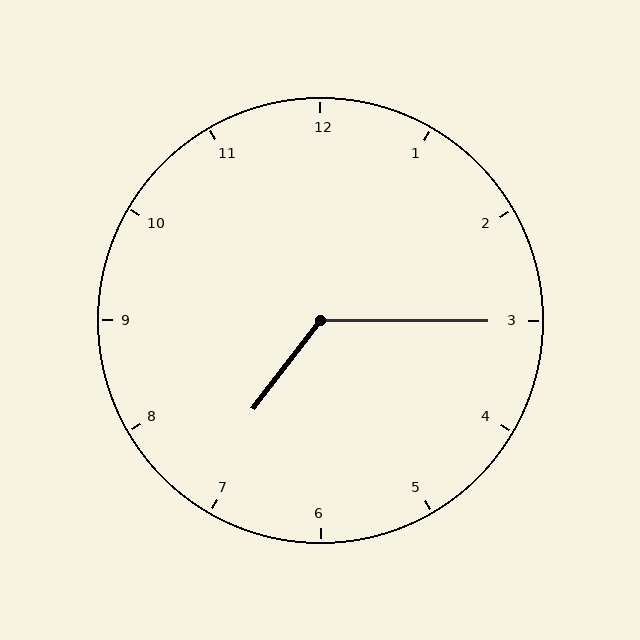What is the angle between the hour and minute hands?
Approximately 128 degrees.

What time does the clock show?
7:15.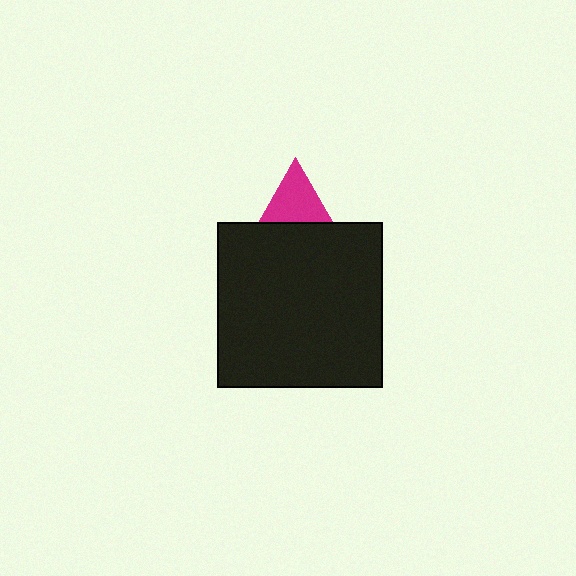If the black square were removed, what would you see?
You would see the complete magenta triangle.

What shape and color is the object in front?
The object in front is a black square.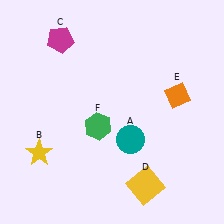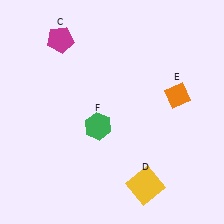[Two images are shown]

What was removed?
The yellow star (B), the teal circle (A) were removed in Image 2.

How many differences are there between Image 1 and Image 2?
There are 2 differences between the two images.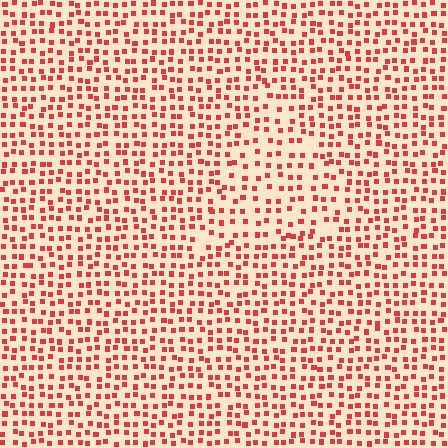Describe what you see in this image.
The image contains small red elements arranged at two different densities. A triangle-shaped region is visible where the elements are less densely packed than the surrounding area.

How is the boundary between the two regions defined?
The boundary is defined by a change in element density (approximately 1.5x ratio). All elements are the same color, size, and shape.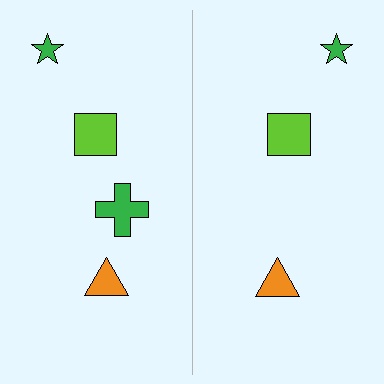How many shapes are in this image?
There are 7 shapes in this image.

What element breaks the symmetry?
A green cross is missing from the right side.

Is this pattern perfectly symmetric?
No, the pattern is not perfectly symmetric. A green cross is missing from the right side.